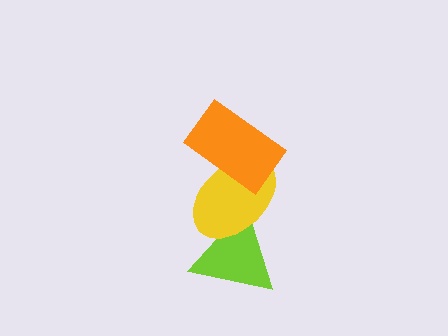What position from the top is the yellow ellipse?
The yellow ellipse is 2nd from the top.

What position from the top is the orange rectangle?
The orange rectangle is 1st from the top.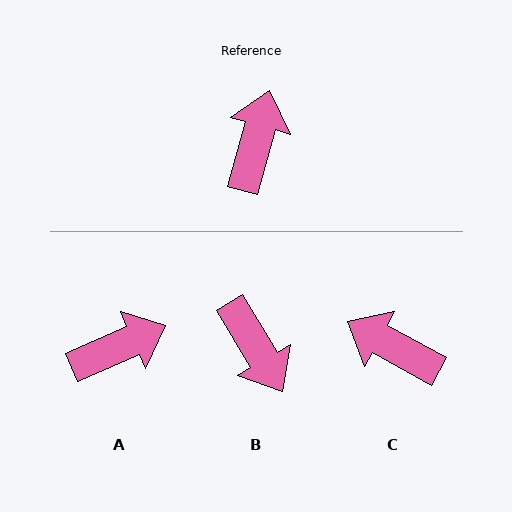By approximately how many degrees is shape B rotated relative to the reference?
Approximately 134 degrees clockwise.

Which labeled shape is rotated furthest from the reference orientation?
B, about 134 degrees away.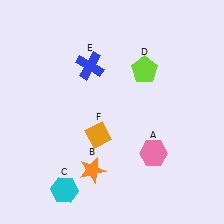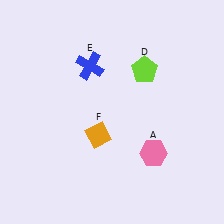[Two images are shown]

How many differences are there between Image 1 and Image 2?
There are 2 differences between the two images.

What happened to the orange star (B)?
The orange star (B) was removed in Image 2. It was in the bottom-left area of Image 1.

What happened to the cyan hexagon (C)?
The cyan hexagon (C) was removed in Image 2. It was in the bottom-left area of Image 1.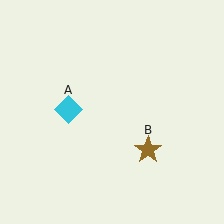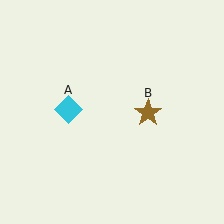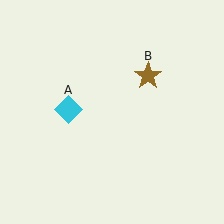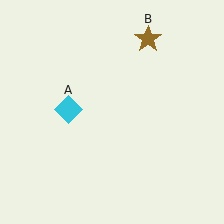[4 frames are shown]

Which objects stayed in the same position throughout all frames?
Cyan diamond (object A) remained stationary.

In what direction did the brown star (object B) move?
The brown star (object B) moved up.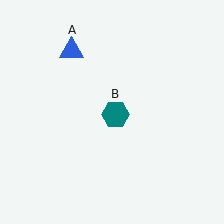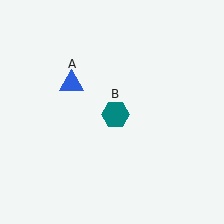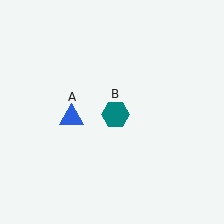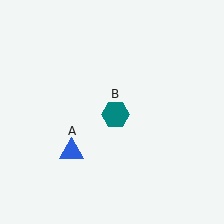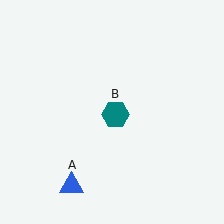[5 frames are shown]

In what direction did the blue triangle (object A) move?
The blue triangle (object A) moved down.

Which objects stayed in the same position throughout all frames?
Teal hexagon (object B) remained stationary.